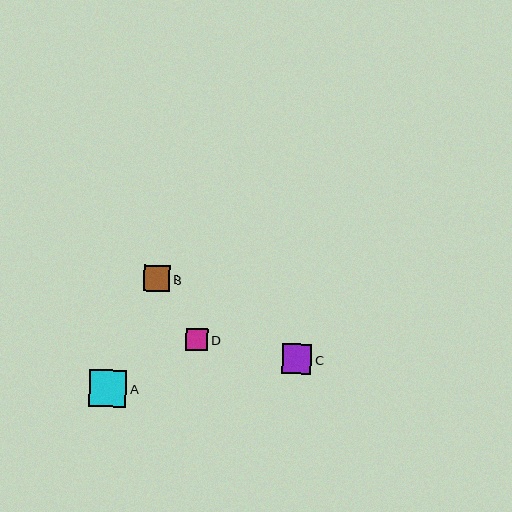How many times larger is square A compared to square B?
Square A is approximately 1.5 times the size of square B.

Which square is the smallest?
Square D is the smallest with a size of approximately 22 pixels.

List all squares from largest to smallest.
From largest to smallest: A, C, B, D.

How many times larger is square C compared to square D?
Square C is approximately 1.4 times the size of square D.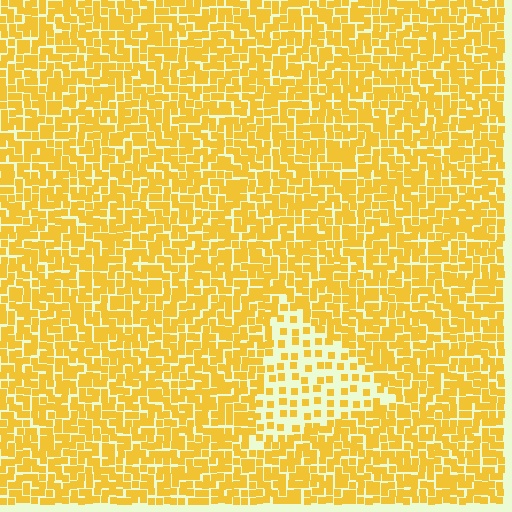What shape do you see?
I see a triangle.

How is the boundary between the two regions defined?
The boundary is defined by a change in element density (approximately 2.4x ratio). All elements are the same color, size, and shape.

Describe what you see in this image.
The image contains small yellow elements arranged at two different densities. A triangle-shaped region is visible where the elements are less densely packed than the surrounding area.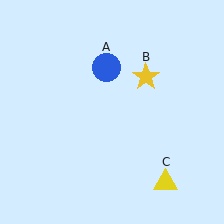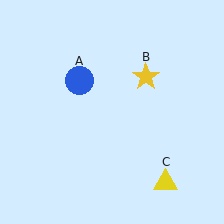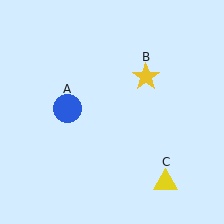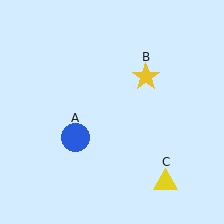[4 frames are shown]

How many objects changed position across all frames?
1 object changed position: blue circle (object A).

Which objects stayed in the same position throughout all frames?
Yellow star (object B) and yellow triangle (object C) remained stationary.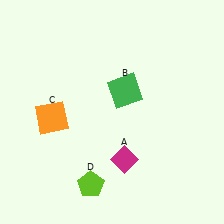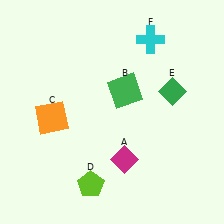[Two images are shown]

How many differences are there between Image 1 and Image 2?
There are 2 differences between the two images.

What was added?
A green diamond (E), a cyan cross (F) were added in Image 2.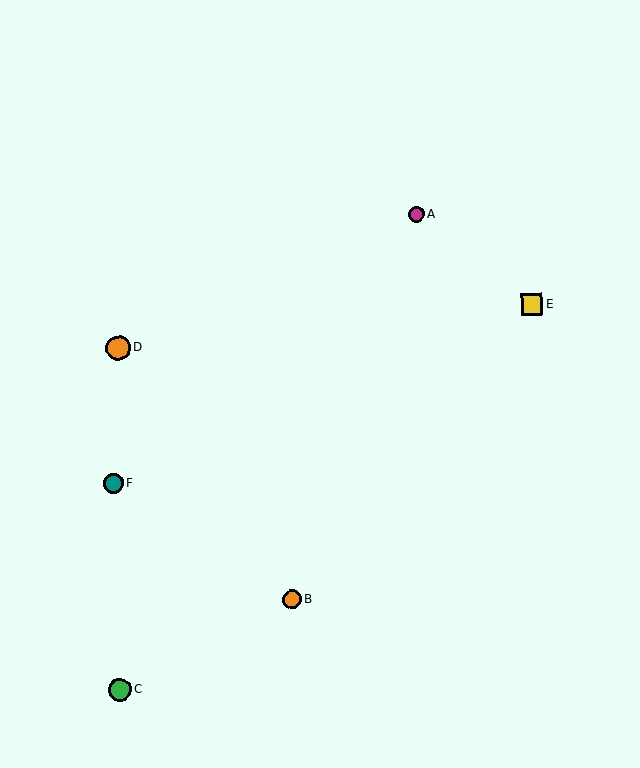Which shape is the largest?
The orange circle (labeled D) is the largest.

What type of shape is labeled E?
Shape E is a yellow square.